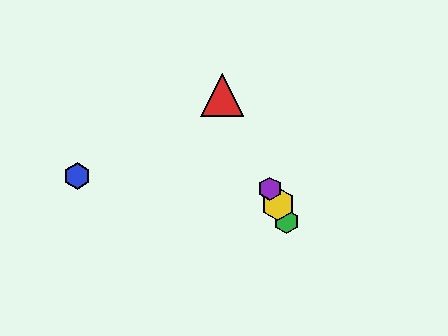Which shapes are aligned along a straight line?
The red triangle, the green hexagon, the yellow hexagon, the purple hexagon are aligned along a straight line.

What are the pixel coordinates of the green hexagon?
The green hexagon is at (287, 221).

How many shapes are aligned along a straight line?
4 shapes (the red triangle, the green hexagon, the yellow hexagon, the purple hexagon) are aligned along a straight line.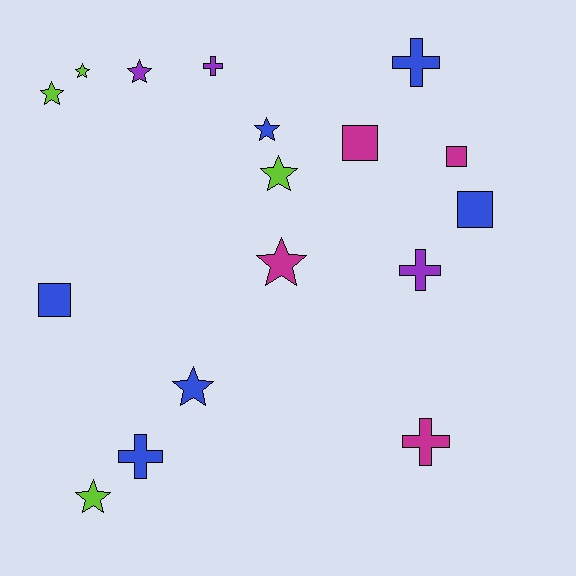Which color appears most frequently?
Blue, with 6 objects.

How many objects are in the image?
There are 17 objects.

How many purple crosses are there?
There are 2 purple crosses.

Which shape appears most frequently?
Star, with 8 objects.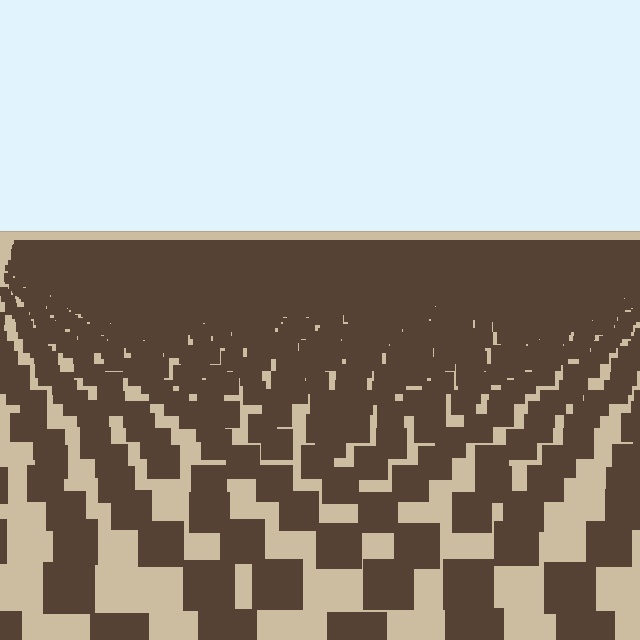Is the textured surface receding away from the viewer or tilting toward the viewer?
The surface is receding away from the viewer. Texture elements get smaller and denser toward the top.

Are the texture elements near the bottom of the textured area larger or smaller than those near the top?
Larger. Near the bottom, elements are closer to the viewer and appear at a bigger on-screen size.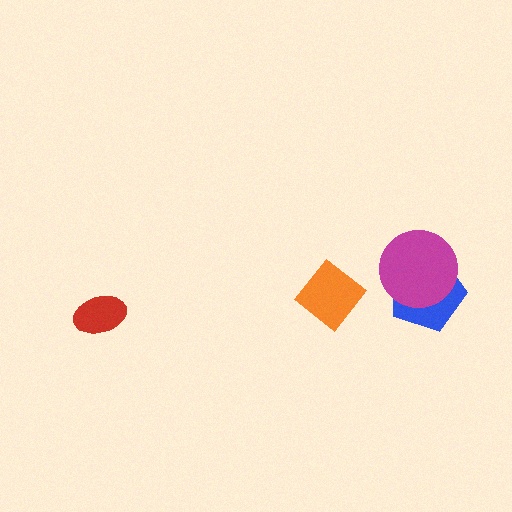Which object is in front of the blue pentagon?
The magenta circle is in front of the blue pentagon.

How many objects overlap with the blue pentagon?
1 object overlaps with the blue pentagon.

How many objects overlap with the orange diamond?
0 objects overlap with the orange diamond.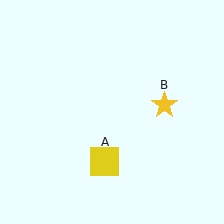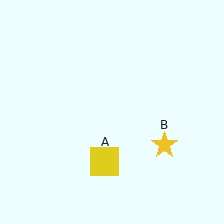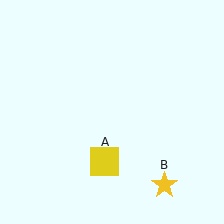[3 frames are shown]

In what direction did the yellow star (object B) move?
The yellow star (object B) moved down.